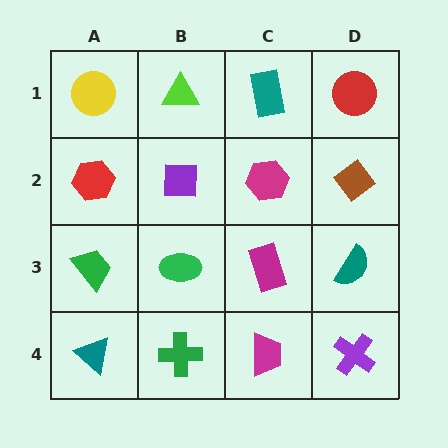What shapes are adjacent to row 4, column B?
A green ellipse (row 3, column B), a teal triangle (row 4, column A), a magenta trapezoid (row 4, column C).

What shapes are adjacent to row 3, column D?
A brown diamond (row 2, column D), a purple cross (row 4, column D), a magenta rectangle (row 3, column C).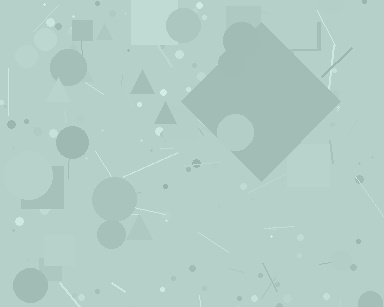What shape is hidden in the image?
A diamond is hidden in the image.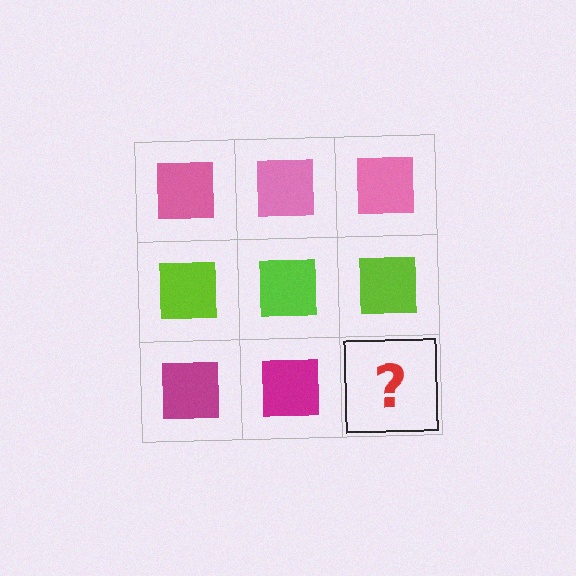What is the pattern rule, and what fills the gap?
The rule is that each row has a consistent color. The gap should be filled with a magenta square.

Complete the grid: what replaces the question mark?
The question mark should be replaced with a magenta square.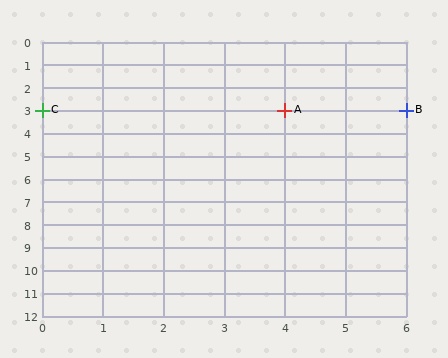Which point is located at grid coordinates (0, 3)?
Point C is at (0, 3).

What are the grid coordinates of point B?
Point B is at grid coordinates (6, 3).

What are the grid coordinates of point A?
Point A is at grid coordinates (4, 3).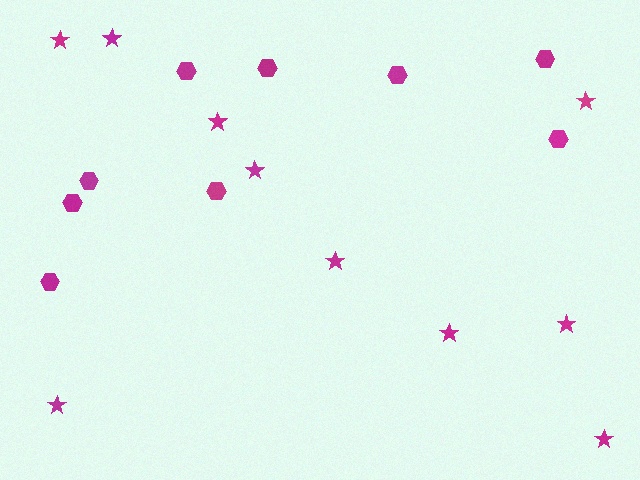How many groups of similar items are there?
There are 2 groups: one group of stars (10) and one group of hexagons (9).